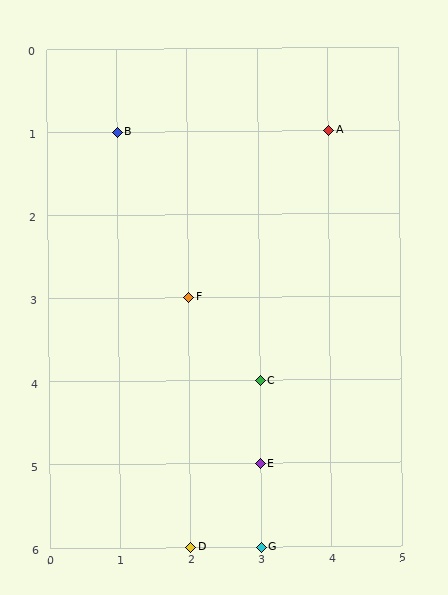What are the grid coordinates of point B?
Point B is at grid coordinates (1, 1).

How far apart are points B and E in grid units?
Points B and E are 2 columns and 4 rows apart (about 4.5 grid units diagonally).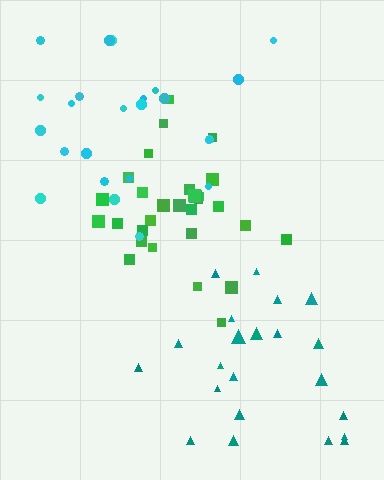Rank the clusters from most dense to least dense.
green, teal, cyan.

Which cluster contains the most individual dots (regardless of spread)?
Green (30).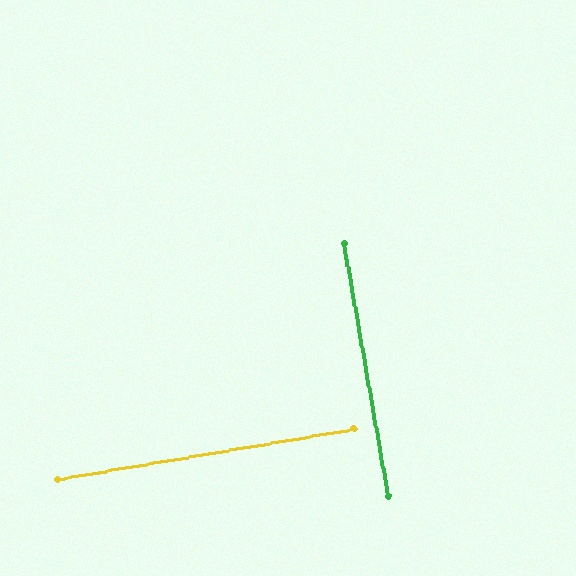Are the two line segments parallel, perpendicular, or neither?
Perpendicular — they meet at approximately 90°.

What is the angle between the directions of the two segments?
Approximately 90 degrees.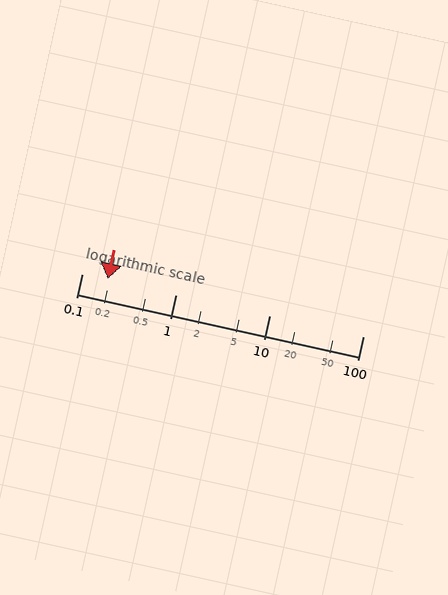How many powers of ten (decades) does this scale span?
The scale spans 3 decades, from 0.1 to 100.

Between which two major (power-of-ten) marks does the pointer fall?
The pointer is between 0.1 and 1.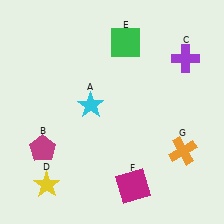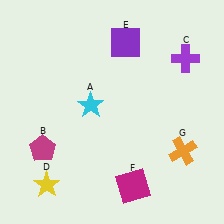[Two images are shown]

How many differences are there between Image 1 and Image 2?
There is 1 difference between the two images.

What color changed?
The square (E) changed from green in Image 1 to purple in Image 2.